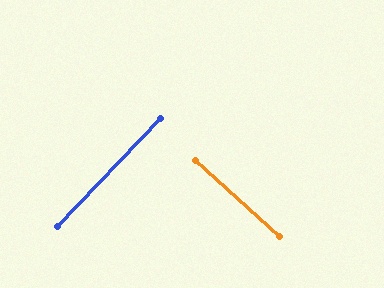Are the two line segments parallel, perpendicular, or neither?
Perpendicular — they meet at approximately 89°.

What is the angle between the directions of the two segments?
Approximately 89 degrees.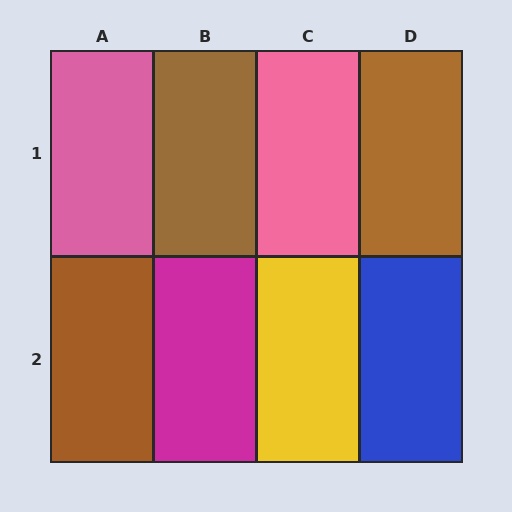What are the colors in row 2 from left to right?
Brown, magenta, yellow, blue.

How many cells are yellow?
1 cell is yellow.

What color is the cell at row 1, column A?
Pink.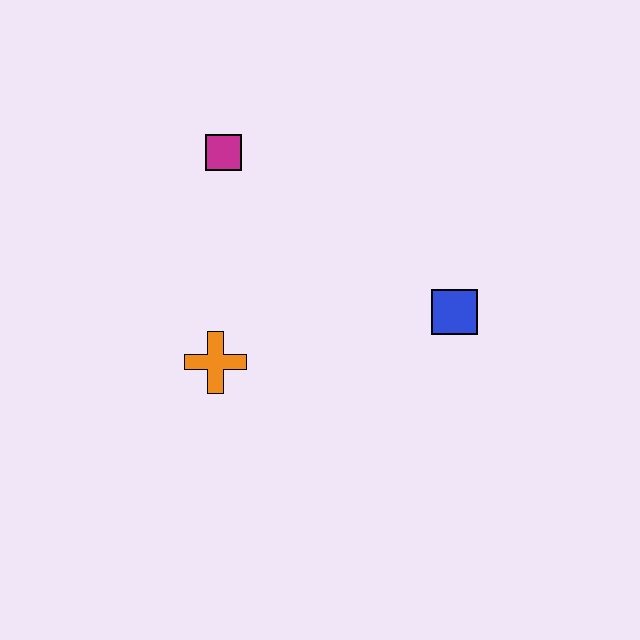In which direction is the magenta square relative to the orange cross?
The magenta square is above the orange cross.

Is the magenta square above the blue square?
Yes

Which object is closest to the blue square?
The orange cross is closest to the blue square.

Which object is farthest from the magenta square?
The blue square is farthest from the magenta square.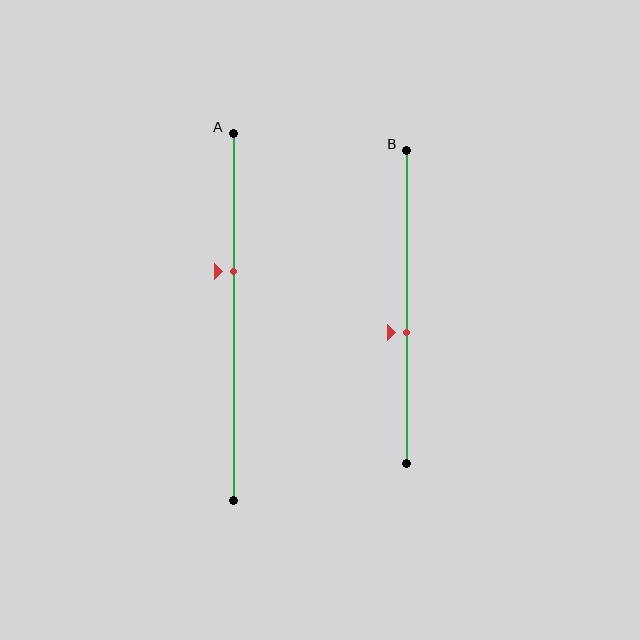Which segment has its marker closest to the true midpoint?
Segment B has its marker closest to the true midpoint.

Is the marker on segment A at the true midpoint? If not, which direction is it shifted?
No, the marker on segment A is shifted upward by about 12% of the segment length.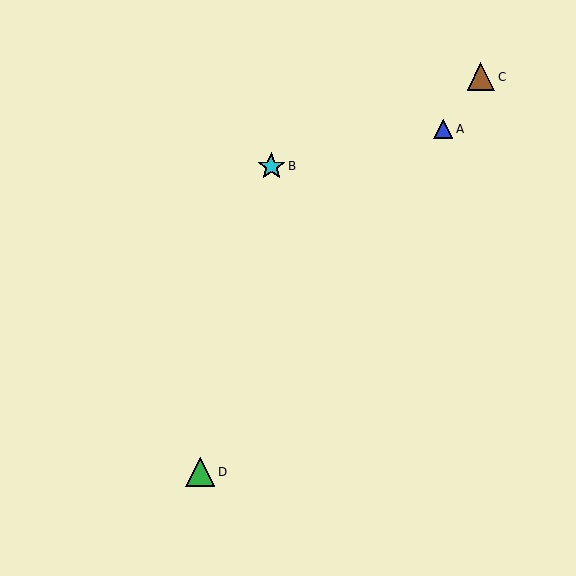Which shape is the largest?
The green triangle (labeled D) is the largest.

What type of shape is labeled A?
Shape A is a blue triangle.